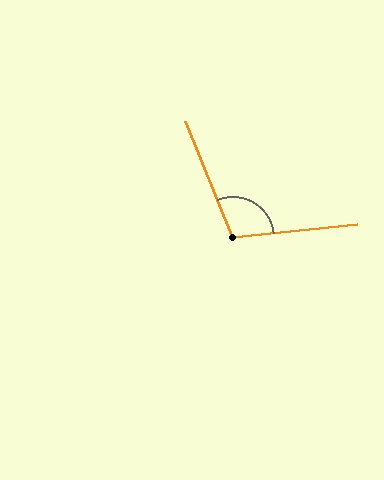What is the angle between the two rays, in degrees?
Approximately 106 degrees.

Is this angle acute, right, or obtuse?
It is obtuse.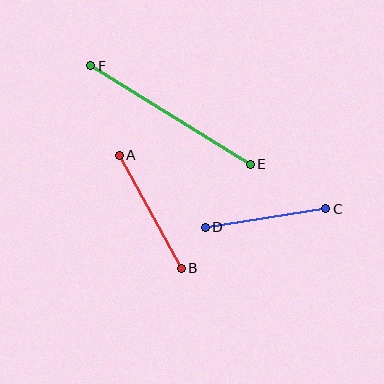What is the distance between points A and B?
The distance is approximately 129 pixels.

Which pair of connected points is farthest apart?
Points E and F are farthest apart.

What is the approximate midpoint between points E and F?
The midpoint is at approximately (170, 115) pixels.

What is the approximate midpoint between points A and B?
The midpoint is at approximately (150, 212) pixels.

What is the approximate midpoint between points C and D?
The midpoint is at approximately (266, 218) pixels.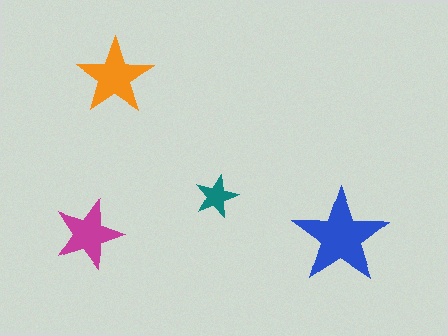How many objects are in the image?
There are 4 objects in the image.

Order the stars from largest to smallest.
the blue one, the orange one, the magenta one, the teal one.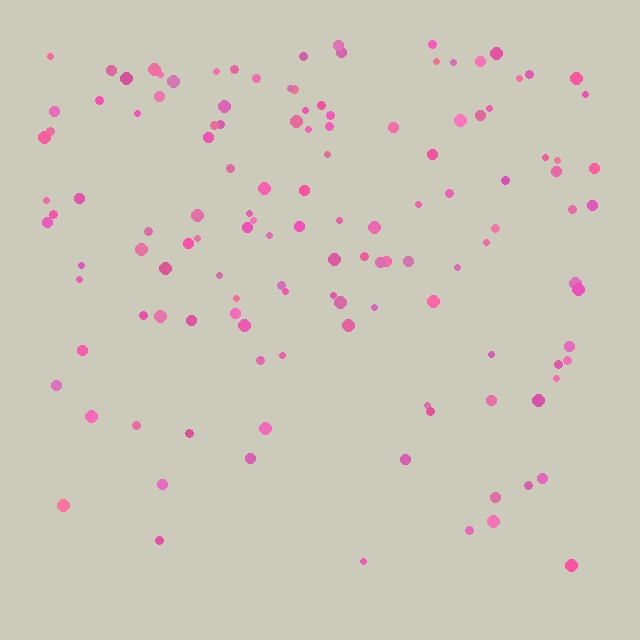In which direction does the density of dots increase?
From bottom to top, with the top side densest.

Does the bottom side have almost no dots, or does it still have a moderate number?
Still a moderate number, just noticeably fewer than the top.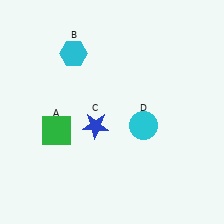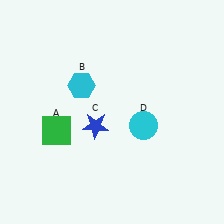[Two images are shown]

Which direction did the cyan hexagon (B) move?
The cyan hexagon (B) moved down.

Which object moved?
The cyan hexagon (B) moved down.